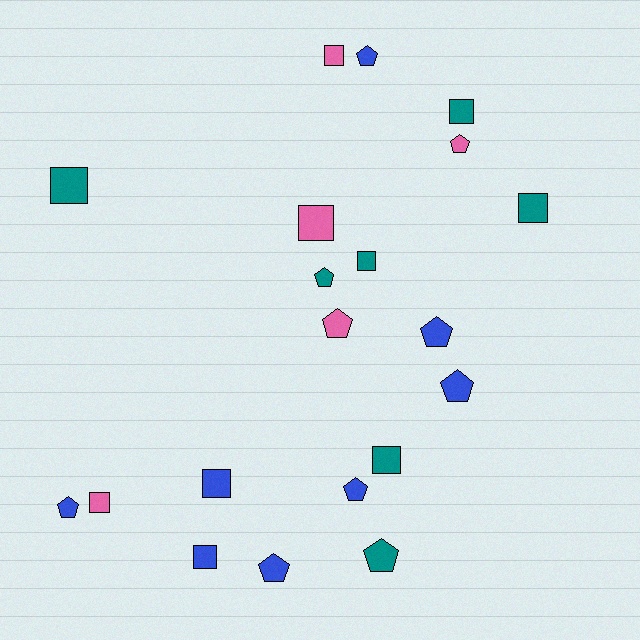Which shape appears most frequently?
Square, with 10 objects.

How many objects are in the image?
There are 20 objects.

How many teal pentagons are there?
There are 2 teal pentagons.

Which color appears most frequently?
Blue, with 8 objects.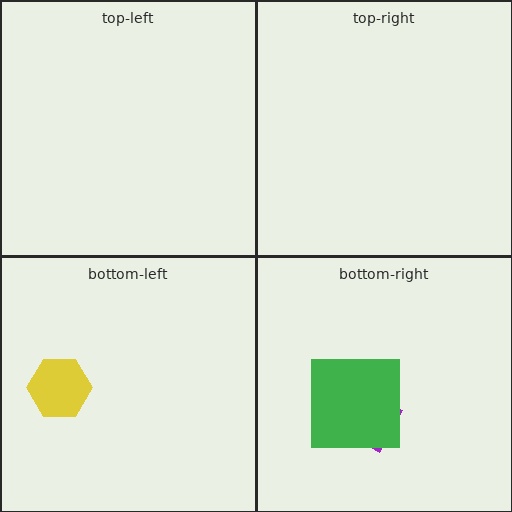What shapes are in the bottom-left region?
The yellow hexagon.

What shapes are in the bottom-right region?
The purple diamond, the green square.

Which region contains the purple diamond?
The bottom-right region.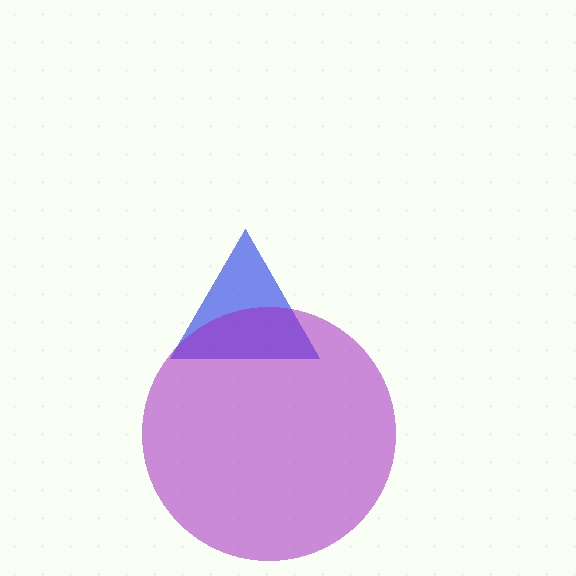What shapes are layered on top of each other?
The layered shapes are: a blue triangle, a purple circle.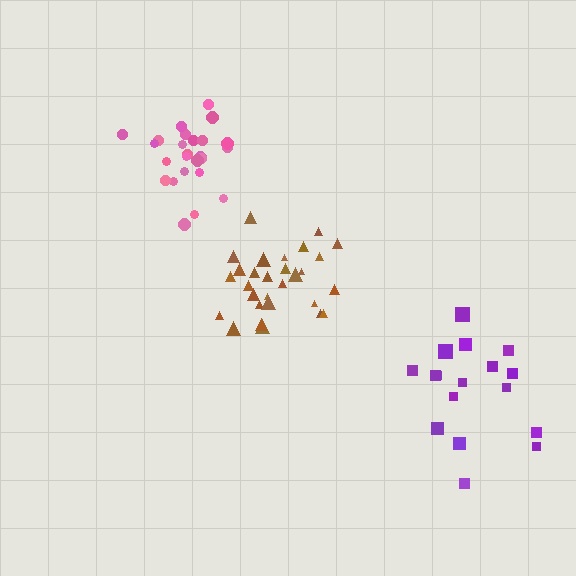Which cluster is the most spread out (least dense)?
Purple.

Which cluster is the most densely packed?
Pink.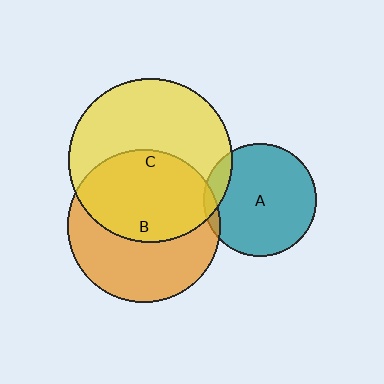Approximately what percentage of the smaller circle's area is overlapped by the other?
Approximately 10%.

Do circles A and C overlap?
Yes.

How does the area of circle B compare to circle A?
Approximately 1.8 times.